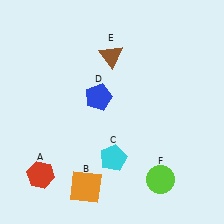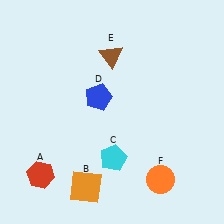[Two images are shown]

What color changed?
The circle (F) changed from lime in Image 1 to orange in Image 2.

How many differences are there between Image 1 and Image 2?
There is 1 difference between the two images.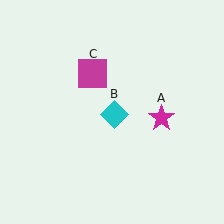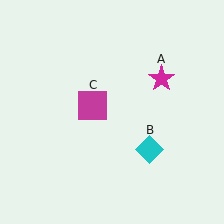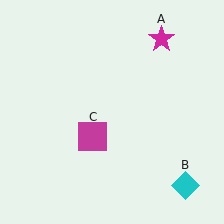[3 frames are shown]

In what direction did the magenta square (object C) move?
The magenta square (object C) moved down.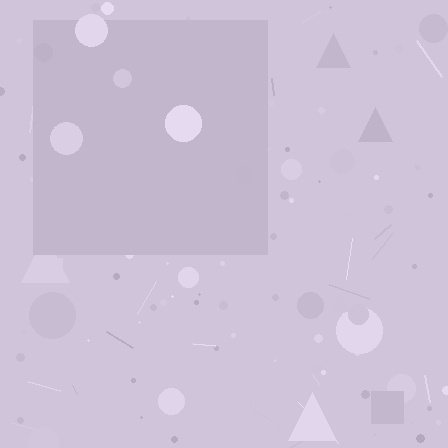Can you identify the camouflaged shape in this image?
The camouflaged shape is a square.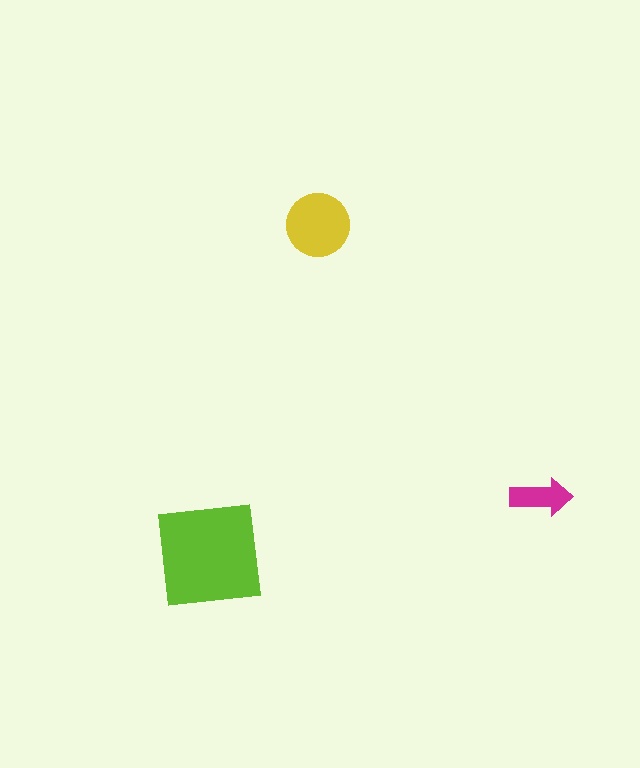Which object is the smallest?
The magenta arrow.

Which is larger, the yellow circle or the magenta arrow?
The yellow circle.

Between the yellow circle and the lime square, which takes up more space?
The lime square.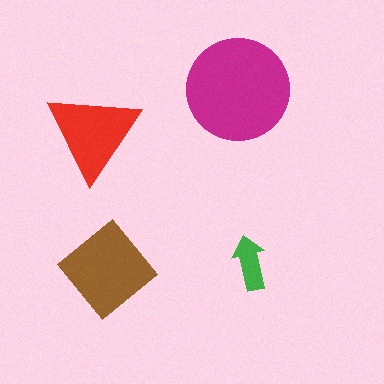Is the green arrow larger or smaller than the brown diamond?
Smaller.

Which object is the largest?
The magenta circle.